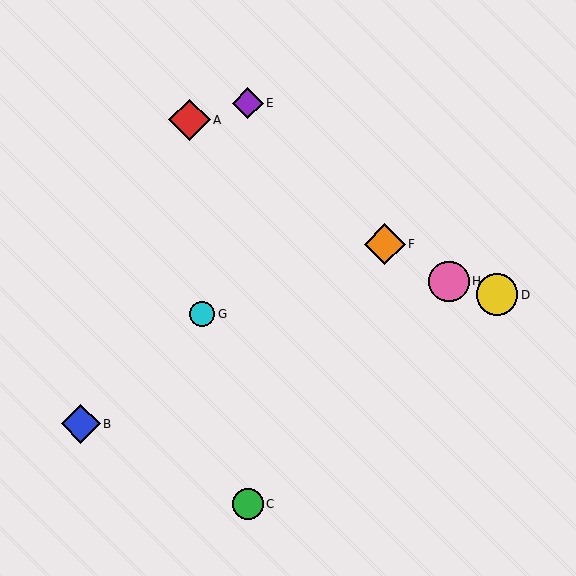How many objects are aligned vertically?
2 objects (C, E) are aligned vertically.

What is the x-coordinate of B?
Object B is at x≈81.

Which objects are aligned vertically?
Objects C, E are aligned vertically.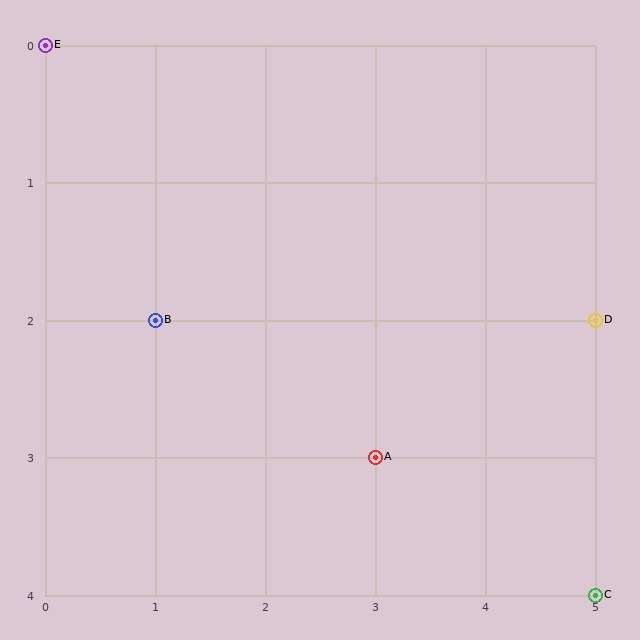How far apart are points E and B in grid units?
Points E and B are 1 column and 2 rows apart (about 2.2 grid units diagonally).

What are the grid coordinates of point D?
Point D is at grid coordinates (5, 2).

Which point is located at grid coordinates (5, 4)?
Point C is at (5, 4).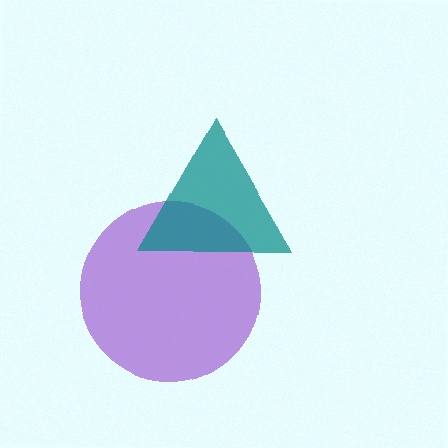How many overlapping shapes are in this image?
There are 2 overlapping shapes in the image.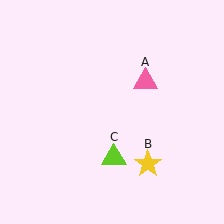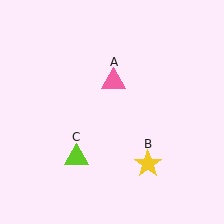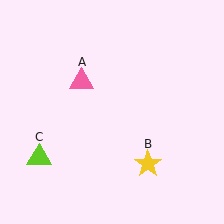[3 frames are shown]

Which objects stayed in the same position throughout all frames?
Yellow star (object B) remained stationary.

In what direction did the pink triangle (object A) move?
The pink triangle (object A) moved left.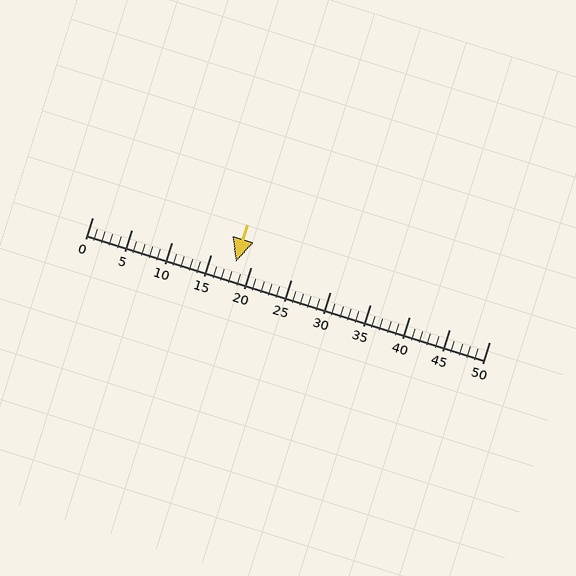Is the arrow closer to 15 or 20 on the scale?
The arrow is closer to 20.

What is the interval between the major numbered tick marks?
The major tick marks are spaced 5 units apart.